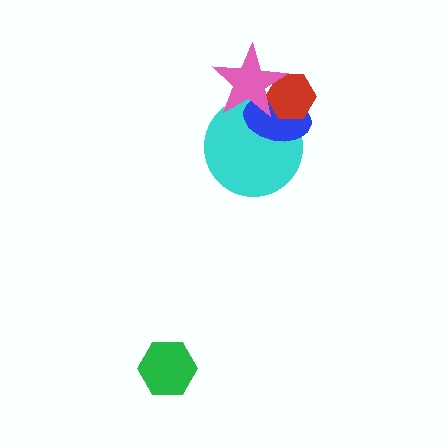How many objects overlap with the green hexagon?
0 objects overlap with the green hexagon.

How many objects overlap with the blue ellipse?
3 objects overlap with the blue ellipse.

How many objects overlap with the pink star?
3 objects overlap with the pink star.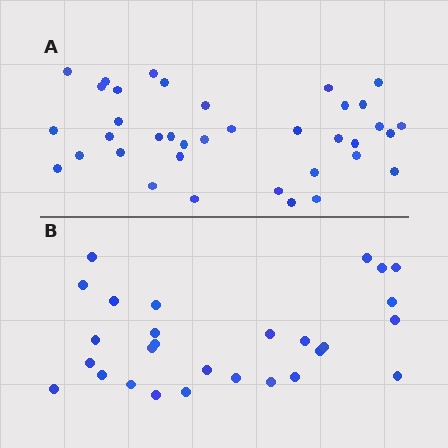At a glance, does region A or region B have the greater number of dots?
Region A (the top region) has more dots.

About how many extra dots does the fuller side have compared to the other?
Region A has roughly 8 or so more dots than region B.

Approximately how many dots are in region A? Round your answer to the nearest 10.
About 40 dots. (The exact count is 37, which rounds to 40.)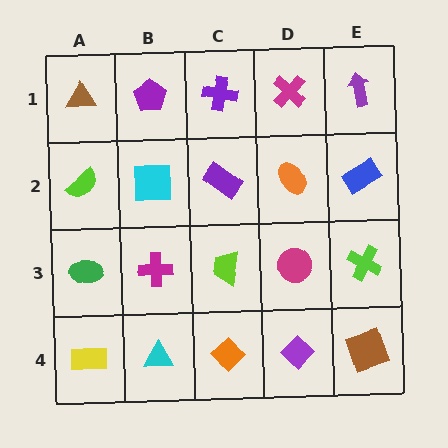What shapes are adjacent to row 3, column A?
A lime semicircle (row 2, column A), a yellow rectangle (row 4, column A), a magenta cross (row 3, column B).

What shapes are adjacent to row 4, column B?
A magenta cross (row 3, column B), a yellow rectangle (row 4, column A), an orange diamond (row 4, column C).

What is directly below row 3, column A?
A yellow rectangle.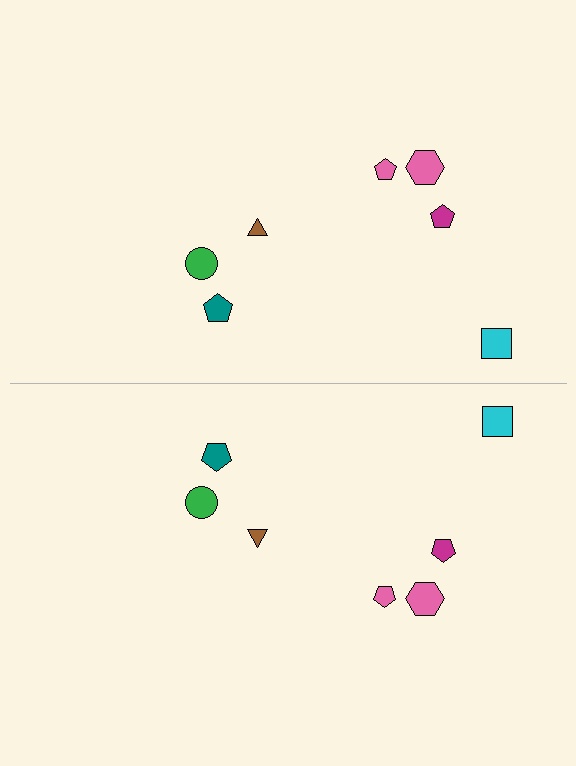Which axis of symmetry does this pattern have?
The pattern has a horizontal axis of symmetry running through the center of the image.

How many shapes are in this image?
There are 14 shapes in this image.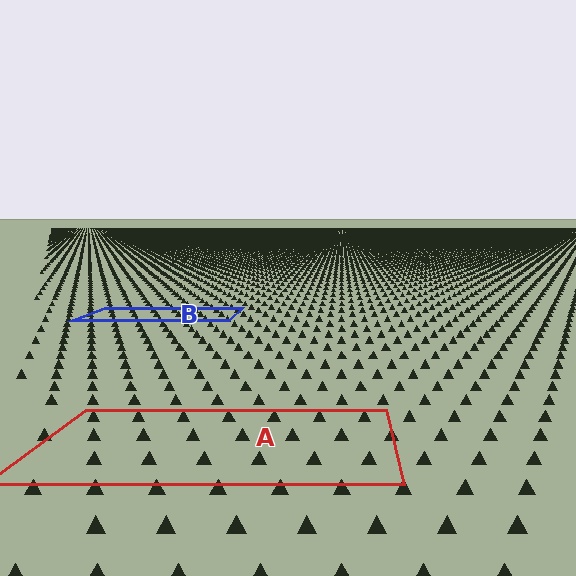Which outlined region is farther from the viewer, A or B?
Region B is farther from the viewer — the texture elements inside it appear smaller and more densely packed.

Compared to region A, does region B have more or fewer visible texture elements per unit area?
Region B has more texture elements per unit area — they are packed more densely because it is farther away.